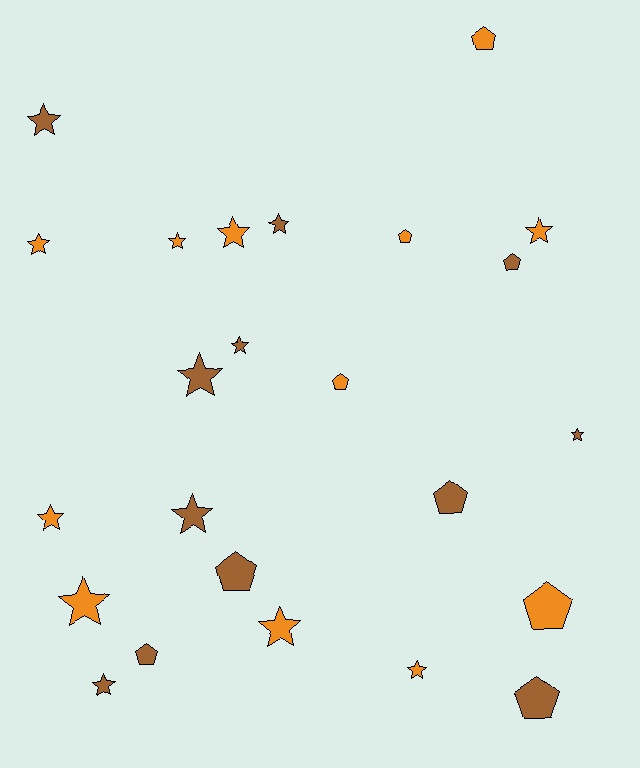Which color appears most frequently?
Brown, with 12 objects.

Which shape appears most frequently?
Star, with 15 objects.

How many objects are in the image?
There are 24 objects.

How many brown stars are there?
There are 7 brown stars.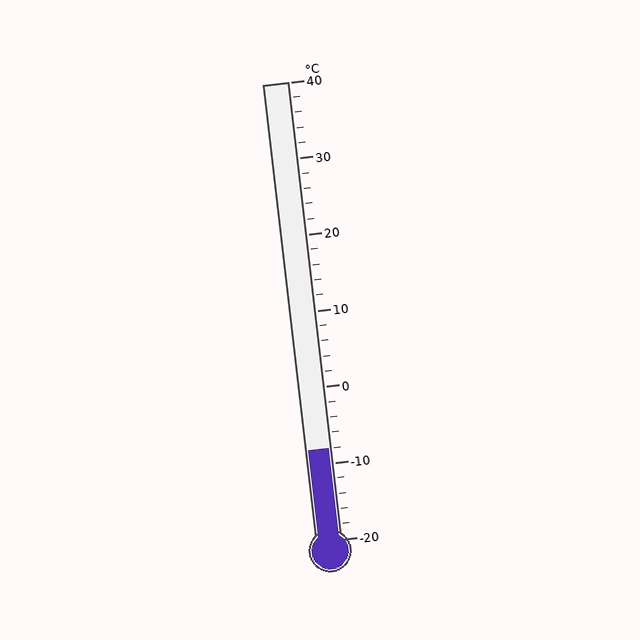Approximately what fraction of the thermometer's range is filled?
The thermometer is filled to approximately 20% of its range.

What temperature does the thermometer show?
The thermometer shows approximately -8°C.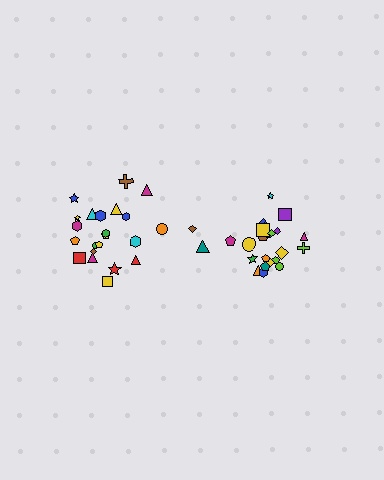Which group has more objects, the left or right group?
The right group.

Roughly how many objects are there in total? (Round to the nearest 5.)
Roughly 45 objects in total.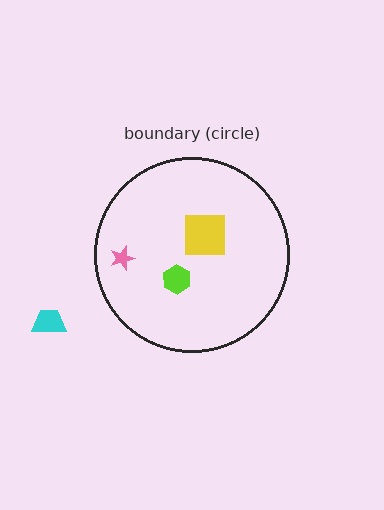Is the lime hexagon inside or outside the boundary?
Inside.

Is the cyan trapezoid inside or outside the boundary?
Outside.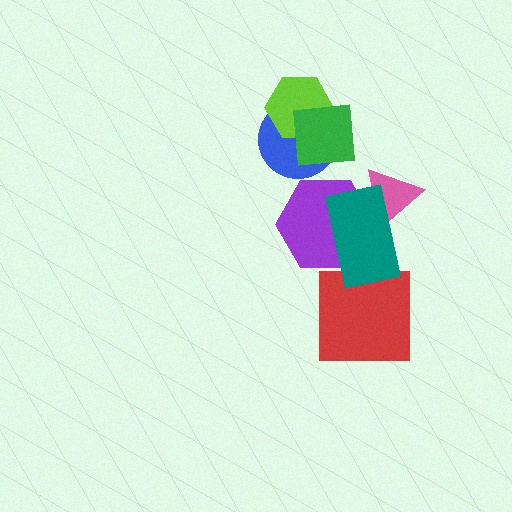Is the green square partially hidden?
No, no other shape covers it.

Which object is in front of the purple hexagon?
The teal rectangle is in front of the purple hexagon.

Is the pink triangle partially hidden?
Yes, it is partially covered by another shape.